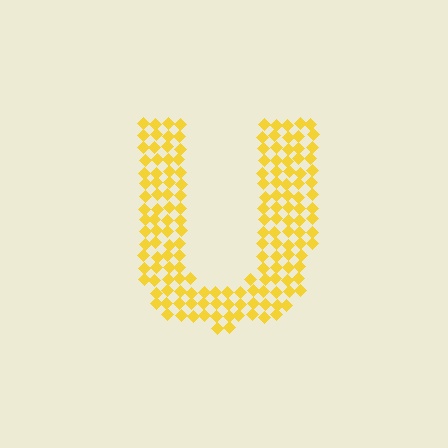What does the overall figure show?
The overall figure shows the letter U.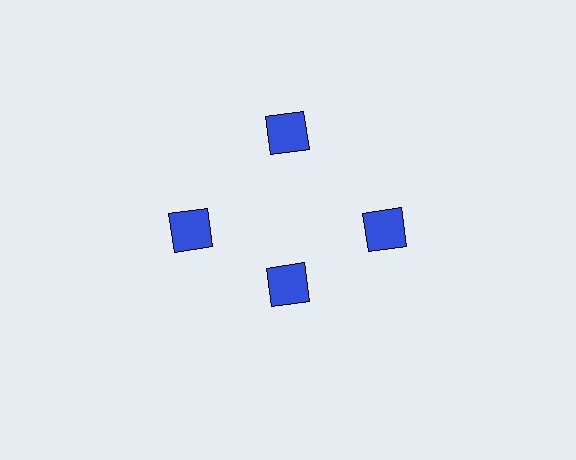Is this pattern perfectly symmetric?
No. The 4 blue squares are arranged in a ring, but one element near the 6 o'clock position is pulled inward toward the center, breaking the 4-fold rotational symmetry.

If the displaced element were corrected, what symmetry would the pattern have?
It would have 4-fold rotational symmetry — the pattern would map onto itself every 90 degrees.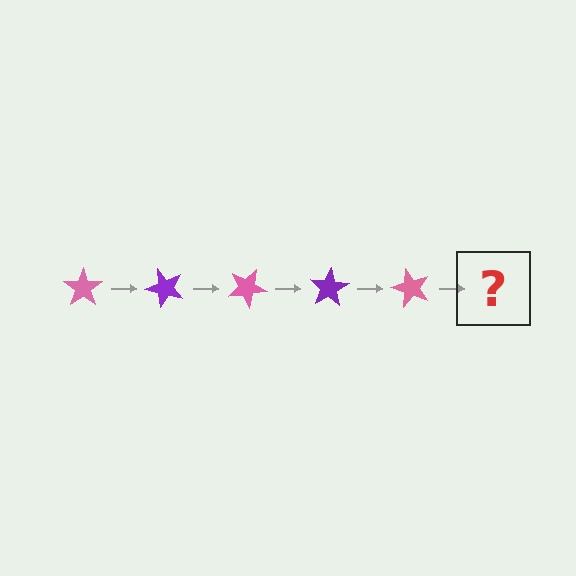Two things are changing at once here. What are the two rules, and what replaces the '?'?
The two rules are that it rotates 50 degrees each step and the color cycles through pink and purple. The '?' should be a purple star, rotated 250 degrees from the start.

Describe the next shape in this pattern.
It should be a purple star, rotated 250 degrees from the start.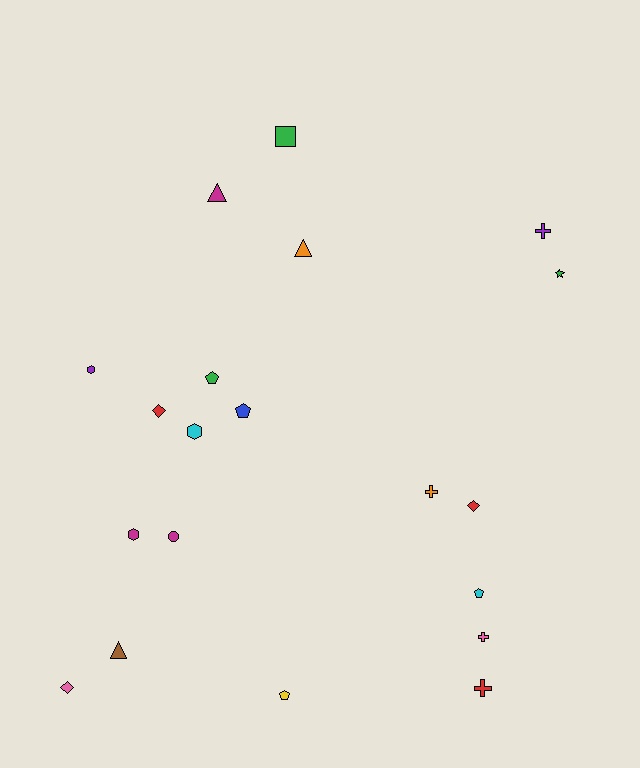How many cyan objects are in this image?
There are 2 cyan objects.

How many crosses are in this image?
There are 4 crosses.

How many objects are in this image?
There are 20 objects.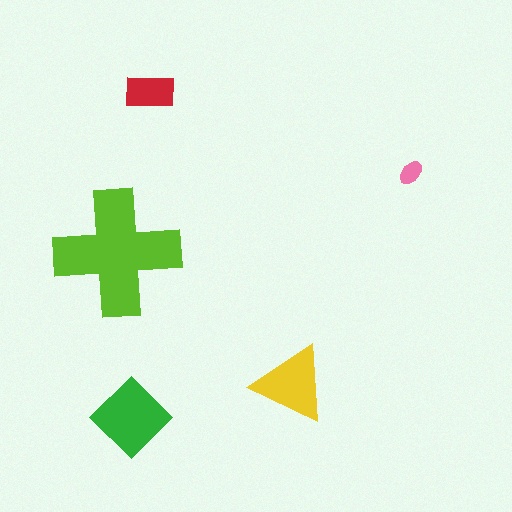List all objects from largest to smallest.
The lime cross, the green diamond, the yellow triangle, the red rectangle, the pink ellipse.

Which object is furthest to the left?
The lime cross is leftmost.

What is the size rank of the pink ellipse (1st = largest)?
5th.